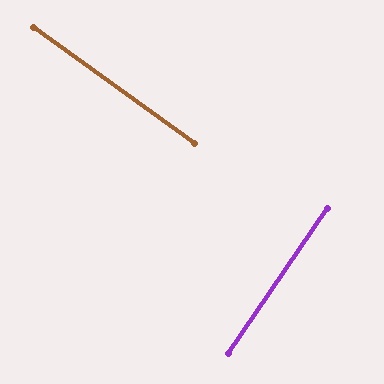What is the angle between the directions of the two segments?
Approximately 89 degrees.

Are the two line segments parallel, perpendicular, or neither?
Perpendicular — they meet at approximately 89°.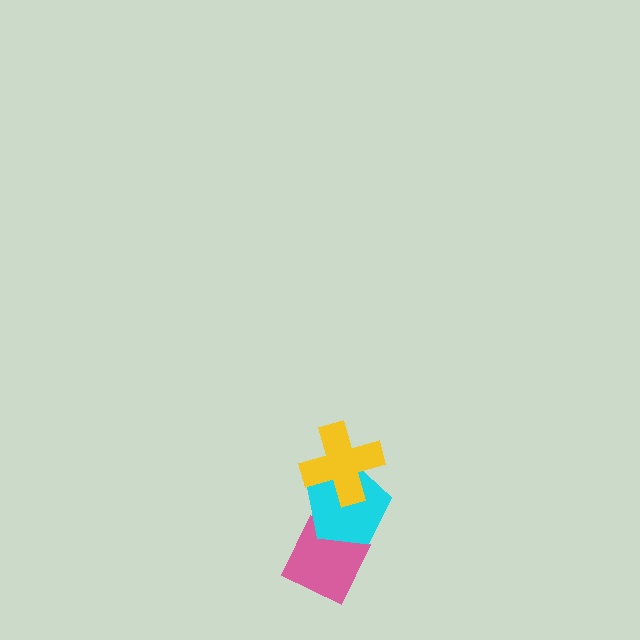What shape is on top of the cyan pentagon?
The yellow cross is on top of the cyan pentagon.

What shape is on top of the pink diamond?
The cyan pentagon is on top of the pink diamond.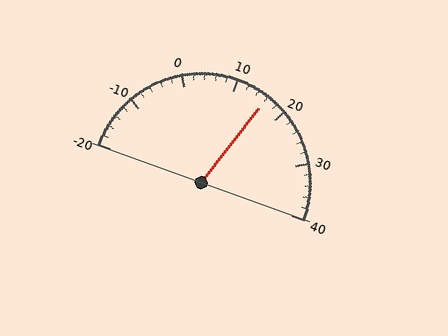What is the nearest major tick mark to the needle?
The nearest major tick mark is 20.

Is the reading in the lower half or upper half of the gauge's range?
The reading is in the upper half of the range (-20 to 40).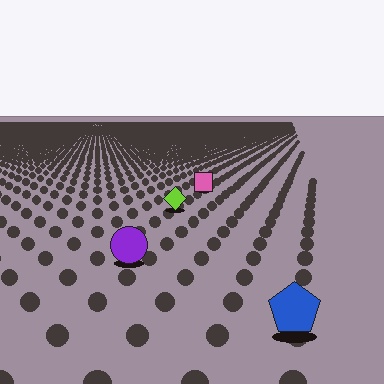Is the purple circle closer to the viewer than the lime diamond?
Yes. The purple circle is closer — you can tell from the texture gradient: the ground texture is coarser near it.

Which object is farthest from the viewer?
The pink square is farthest from the viewer. It appears smaller and the ground texture around it is denser.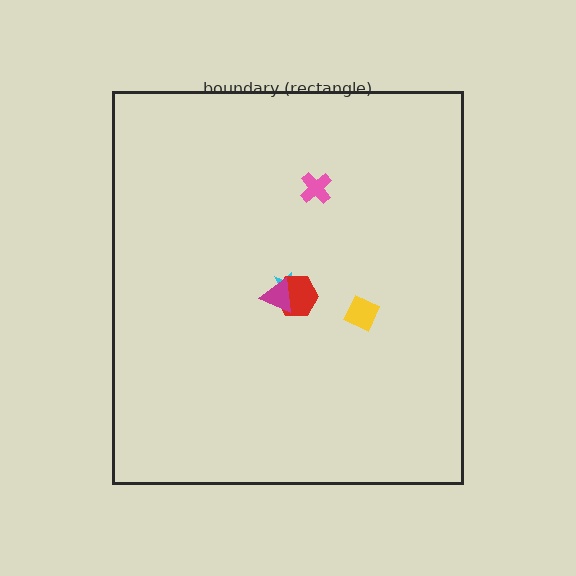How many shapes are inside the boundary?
5 inside, 0 outside.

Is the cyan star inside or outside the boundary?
Inside.